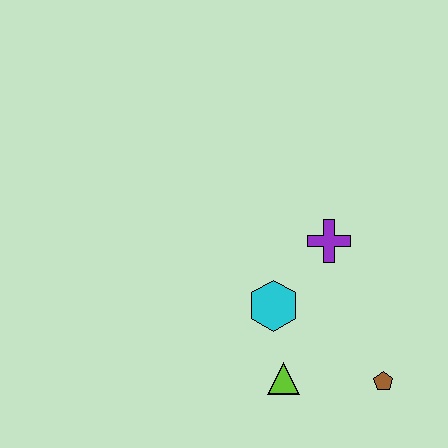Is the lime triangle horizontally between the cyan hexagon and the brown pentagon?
Yes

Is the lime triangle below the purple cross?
Yes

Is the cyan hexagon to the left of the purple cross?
Yes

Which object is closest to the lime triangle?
The cyan hexagon is closest to the lime triangle.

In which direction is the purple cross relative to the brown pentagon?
The purple cross is above the brown pentagon.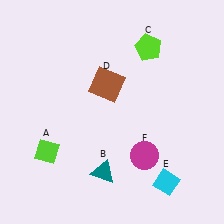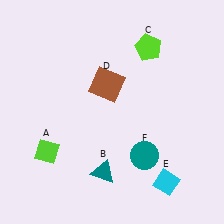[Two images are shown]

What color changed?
The circle (F) changed from magenta in Image 1 to teal in Image 2.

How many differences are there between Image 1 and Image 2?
There is 1 difference between the two images.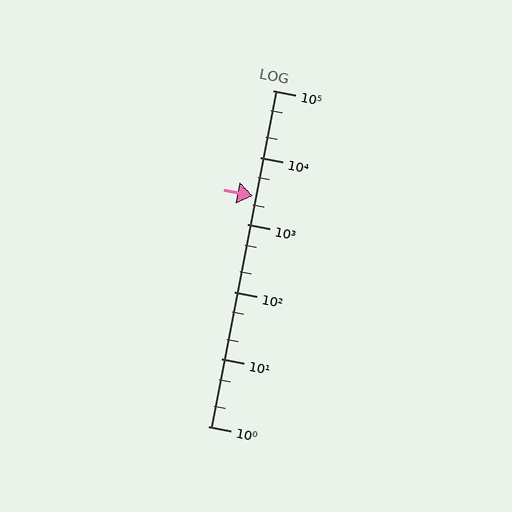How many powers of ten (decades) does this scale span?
The scale spans 5 decades, from 1 to 100000.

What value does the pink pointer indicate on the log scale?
The pointer indicates approximately 2700.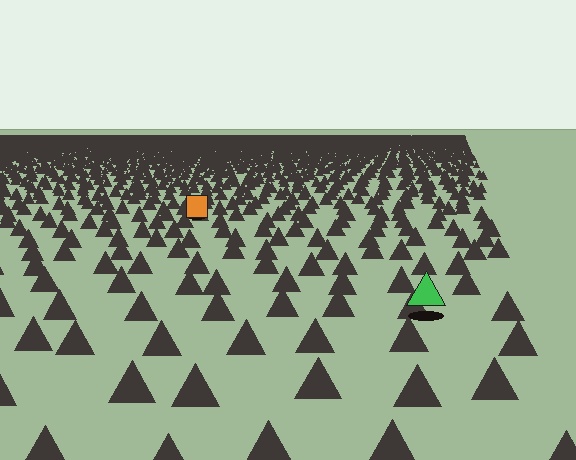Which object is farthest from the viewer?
The orange square is farthest from the viewer. It appears smaller and the ground texture around it is denser.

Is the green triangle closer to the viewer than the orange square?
Yes. The green triangle is closer — you can tell from the texture gradient: the ground texture is coarser near it.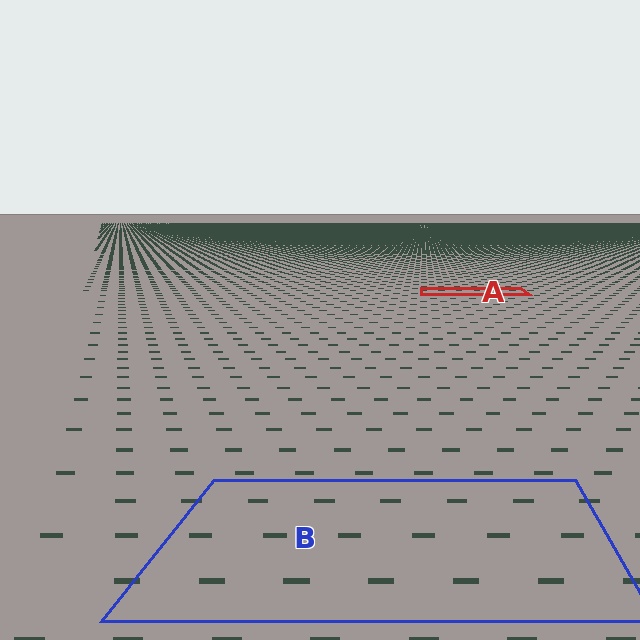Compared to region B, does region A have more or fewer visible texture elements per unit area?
Region A has more texture elements per unit area — they are packed more densely because it is farther away.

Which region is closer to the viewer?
Region B is closer. The texture elements there are larger and more spread out.